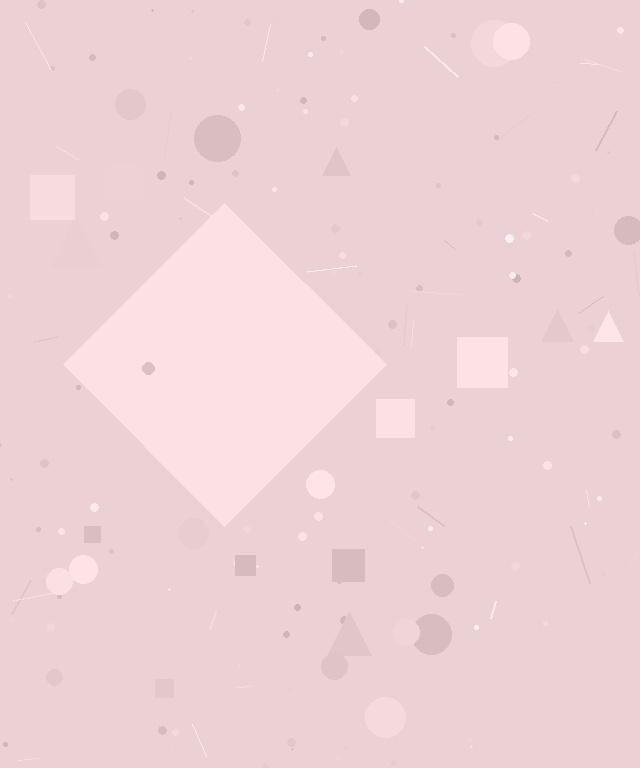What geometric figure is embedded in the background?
A diamond is embedded in the background.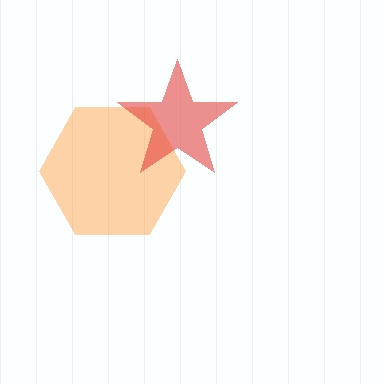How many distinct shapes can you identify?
There are 2 distinct shapes: an orange hexagon, a red star.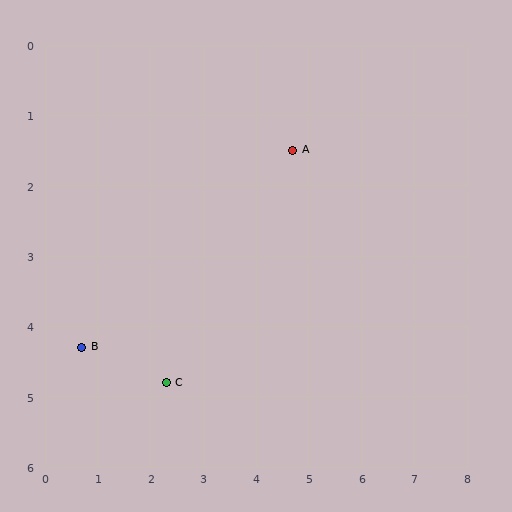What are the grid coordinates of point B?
Point B is at approximately (0.7, 4.3).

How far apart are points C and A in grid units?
Points C and A are about 4.1 grid units apart.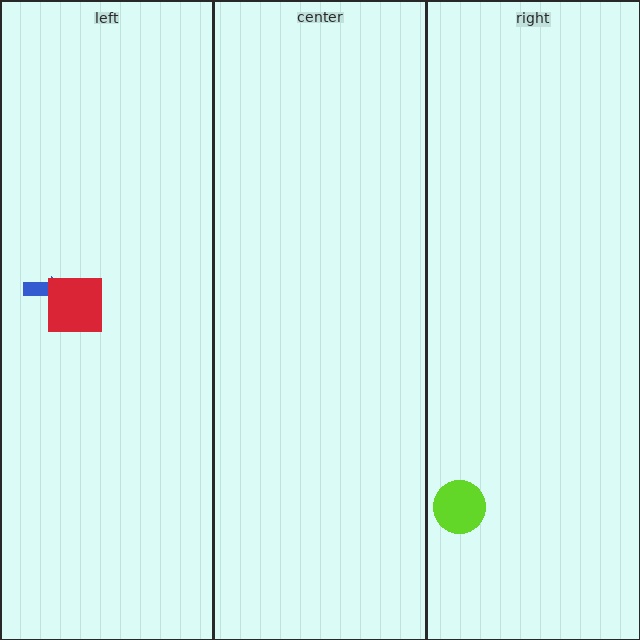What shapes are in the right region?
The lime circle.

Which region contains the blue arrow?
The left region.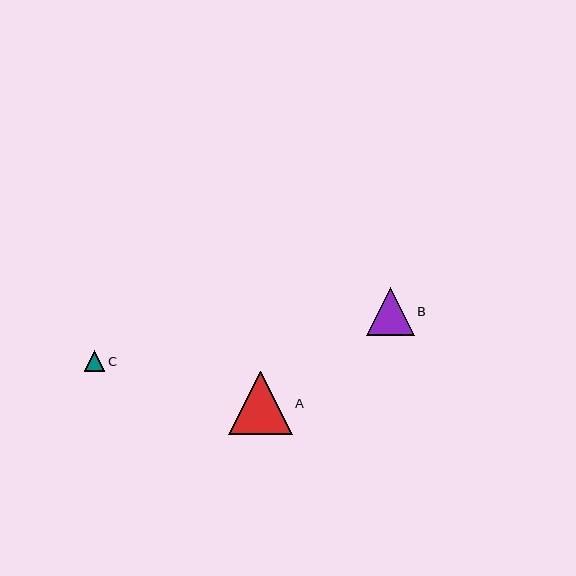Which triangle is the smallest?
Triangle C is the smallest with a size of approximately 21 pixels.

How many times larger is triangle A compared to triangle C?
Triangle A is approximately 3.1 times the size of triangle C.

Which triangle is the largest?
Triangle A is the largest with a size of approximately 63 pixels.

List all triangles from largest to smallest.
From largest to smallest: A, B, C.